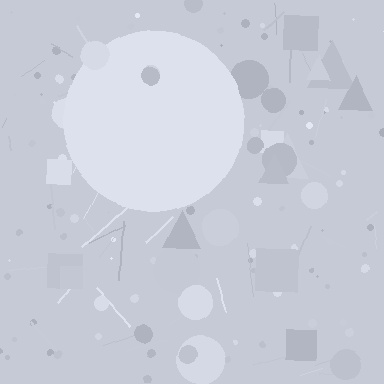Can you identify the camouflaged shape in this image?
The camouflaged shape is a circle.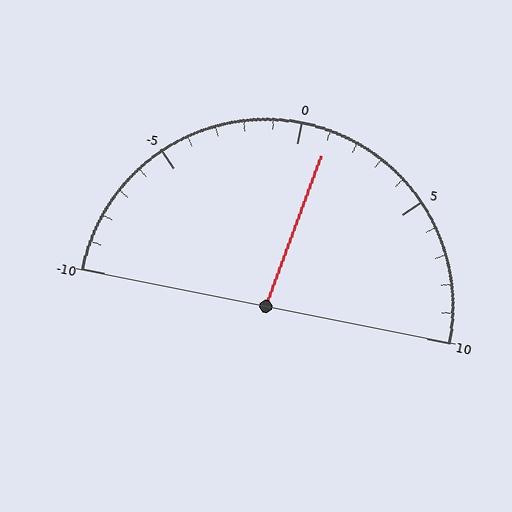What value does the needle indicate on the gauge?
The needle indicates approximately 1.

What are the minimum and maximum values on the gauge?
The gauge ranges from -10 to 10.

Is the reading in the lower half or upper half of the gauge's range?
The reading is in the upper half of the range (-10 to 10).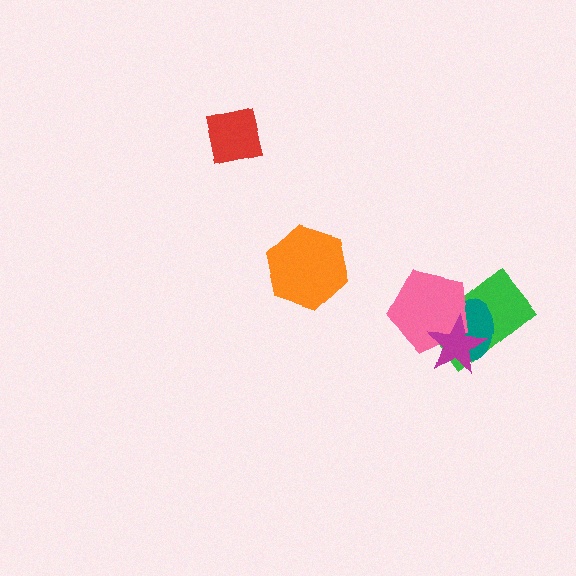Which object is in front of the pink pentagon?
The magenta star is in front of the pink pentagon.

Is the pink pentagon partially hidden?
Yes, it is partially covered by another shape.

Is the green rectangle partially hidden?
Yes, it is partially covered by another shape.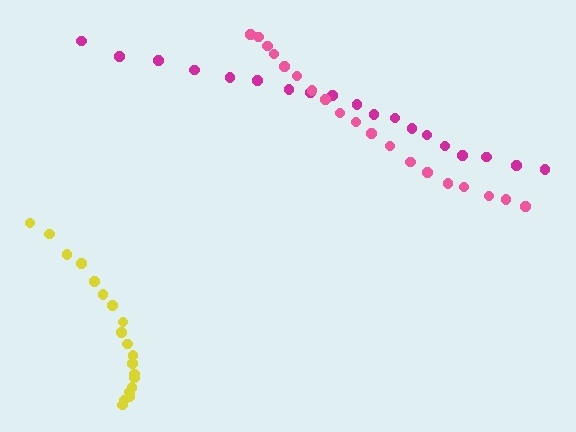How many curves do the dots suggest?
There are 3 distinct paths.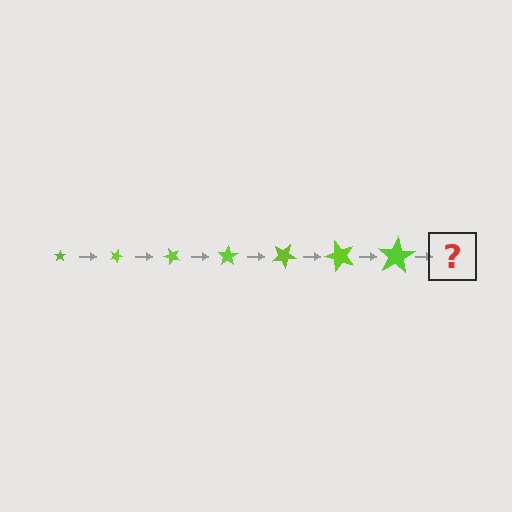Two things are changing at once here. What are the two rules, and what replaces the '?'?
The two rules are that the star grows larger each step and it rotates 25 degrees each step. The '?' should be a star, larger than the previous one and rotated 175 degrees from the start.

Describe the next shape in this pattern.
It should be a star, larger than the previous one and rotated 175 degrees from the start.